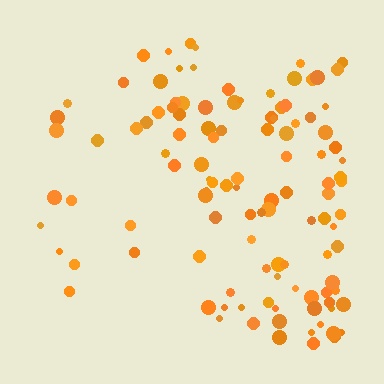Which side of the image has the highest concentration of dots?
The right.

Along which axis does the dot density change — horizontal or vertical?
Horizontal.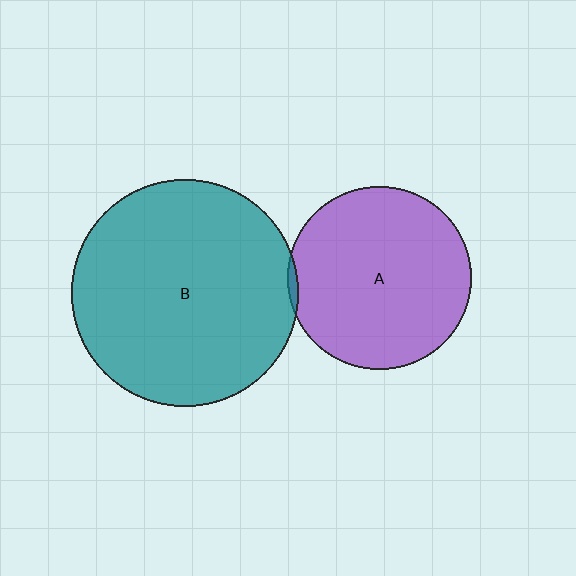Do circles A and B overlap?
Yes.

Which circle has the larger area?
Circle B (teal).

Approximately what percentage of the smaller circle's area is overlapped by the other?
Approximately 5%.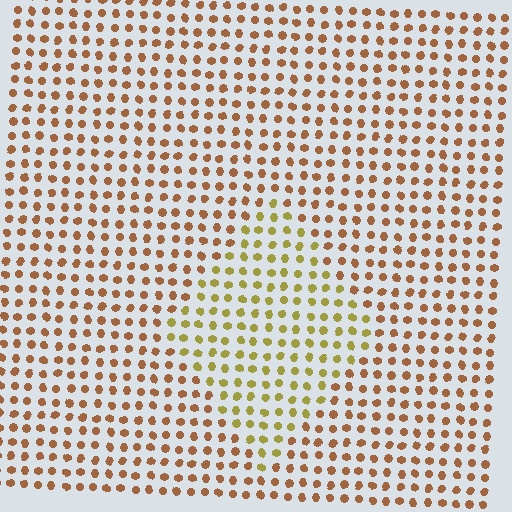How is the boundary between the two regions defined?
The boundary is defined purely by a slight shift in hue (about 35 degrees). Spacing, size, and orientation are identical on both sides.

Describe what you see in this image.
The image is filled with small brown elements in a uniform arrangement. A diamond-shaped region is visible where the elements are tinted to a slightly different hue, forming a subtle color boundary.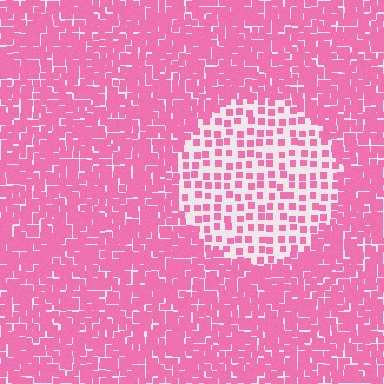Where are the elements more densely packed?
The elements are more densely packed outside the circle boundary.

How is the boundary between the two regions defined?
The boundary is defined by a change in element density (approximately 2.6x ratio). All elements are the same color, size, and shape.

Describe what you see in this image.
The image contains small pink elements arranged at two different densities. A circle-shaped region is visible where the elements are less densely packed than the surrounding area.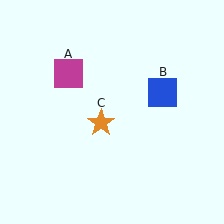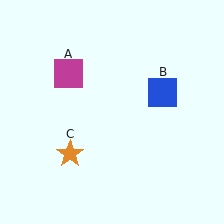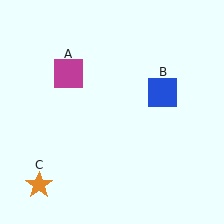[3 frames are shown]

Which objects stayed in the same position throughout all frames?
Magenta square (object A) and blue square (object B) remained stationary.